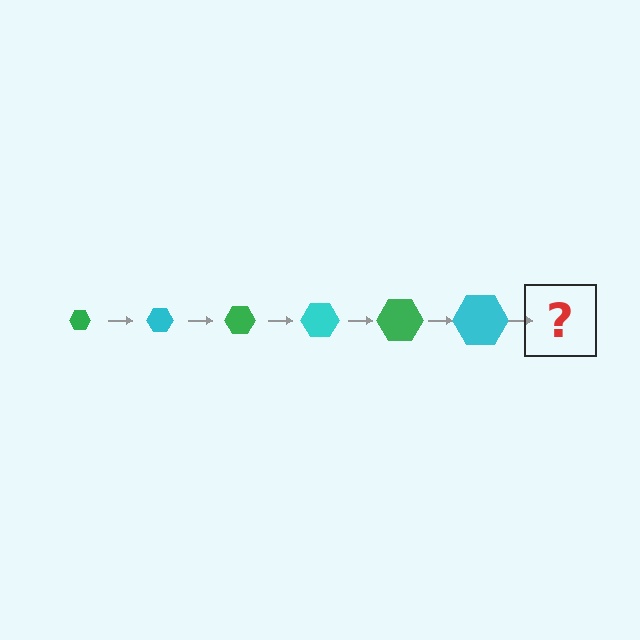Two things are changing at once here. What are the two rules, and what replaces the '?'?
The two rules are that the hexagon grows larger each step and the color cycles through green and cyan. The '?' should be a green hexagon, larger than the previous one.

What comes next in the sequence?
The next element should be a green hexagon, larger than the previous one.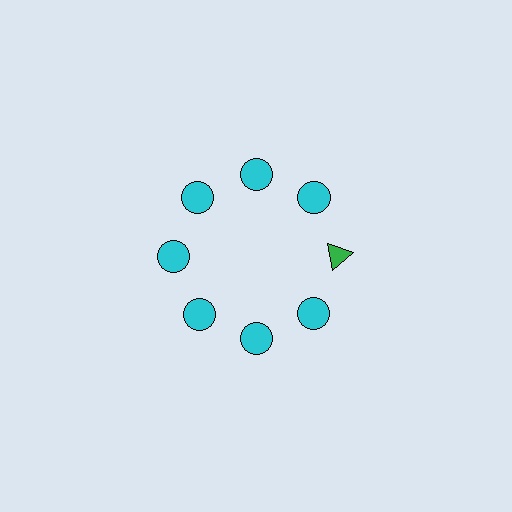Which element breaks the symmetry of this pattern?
The green triangle at roughly the 3 o'clock position breaks the symmetry. All other shapes are cyan circles.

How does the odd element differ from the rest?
It differs in both color (green instead of cyan) and shape (triangle instead of circle).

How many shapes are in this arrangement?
There are 8 shapes arranged in a ring pattern.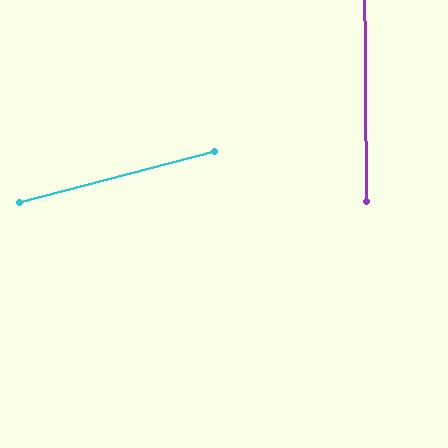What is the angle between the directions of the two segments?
Approximately 76 degrees.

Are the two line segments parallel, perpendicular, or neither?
Neither parallel nor perpendicular — they differ by about 76°.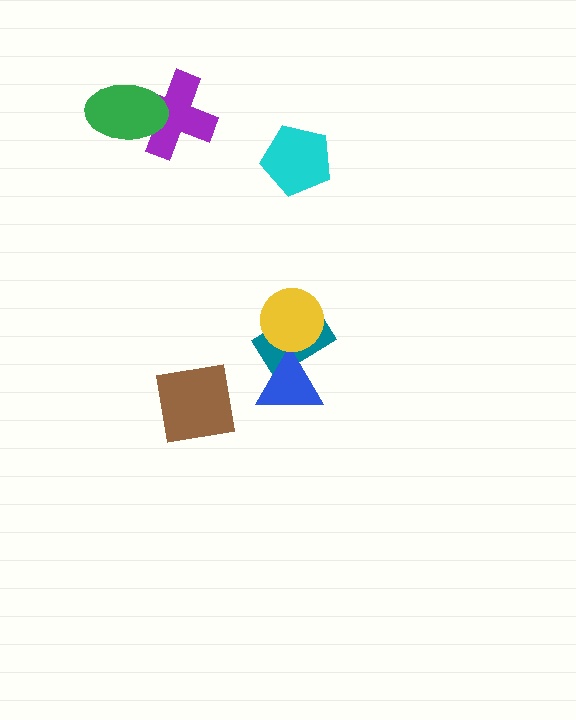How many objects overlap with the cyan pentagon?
0 objects overlap with the cyan pentagon.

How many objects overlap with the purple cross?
1 object overlaps with the purple cross.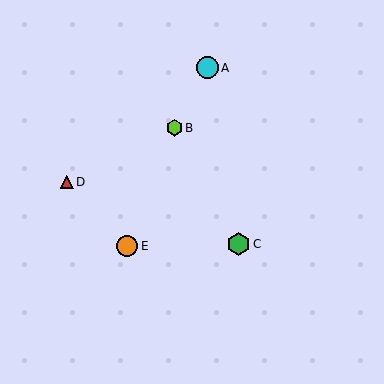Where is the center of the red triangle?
The center of the red triangle is at (67, 182).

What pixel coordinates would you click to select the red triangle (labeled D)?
Click at (67, 182) to select the red triangle D.